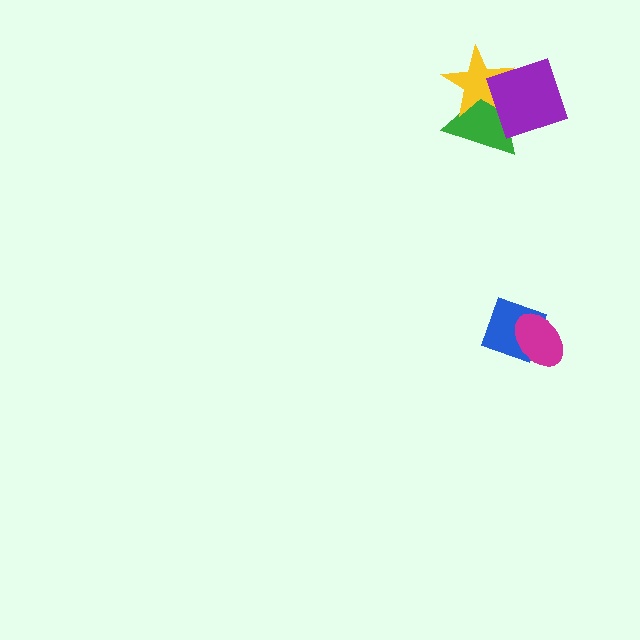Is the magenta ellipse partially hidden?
No, no other shape covers it.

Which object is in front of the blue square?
The magenta ellipse is in front of the blue square.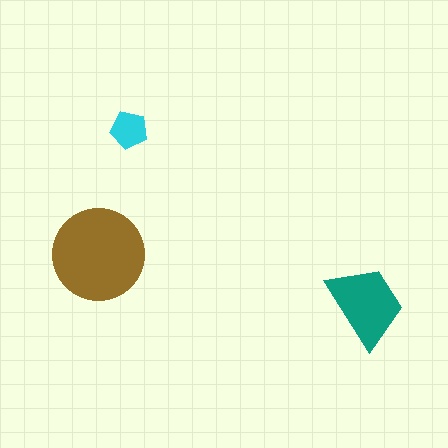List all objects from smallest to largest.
The cyan pentagon, the teal trapezoid, the brown circle.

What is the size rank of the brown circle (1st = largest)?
1st.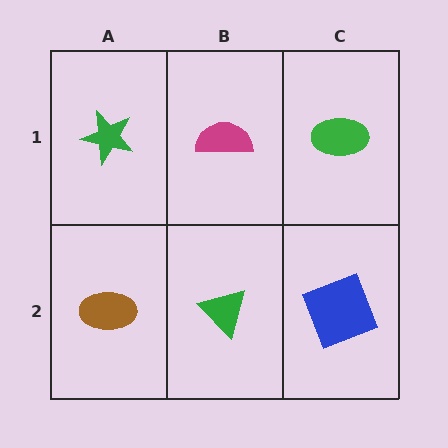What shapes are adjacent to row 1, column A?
A brown ellipse (row 2, column A), a magenta semicircle (row 1, column B).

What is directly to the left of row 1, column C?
A magenta semicircle.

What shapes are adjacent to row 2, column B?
A magenta semicircle (row 1, column B), a brown ellipse (row 2, column A), a blue square (row 2, column C).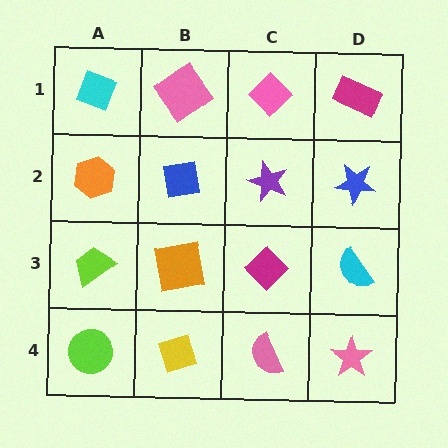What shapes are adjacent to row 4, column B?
An orange square (row 3, column B), a lime circle (row 4, column A), a pink semicircle (row 4, column C).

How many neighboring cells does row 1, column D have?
2.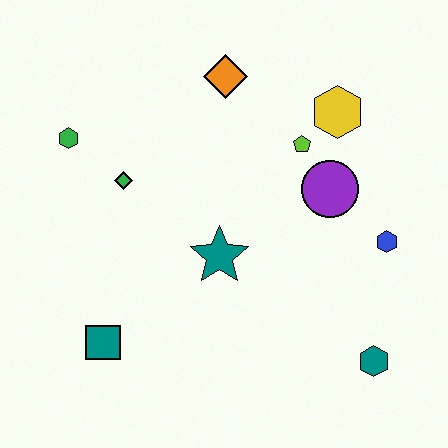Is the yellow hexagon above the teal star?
Yes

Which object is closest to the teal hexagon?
The blue hexagon is closest to the teal hexagon.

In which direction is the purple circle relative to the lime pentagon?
The purple circle is below the lime pentagon.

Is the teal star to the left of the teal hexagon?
Yes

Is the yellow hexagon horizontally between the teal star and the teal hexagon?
Yes